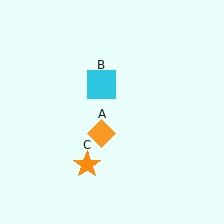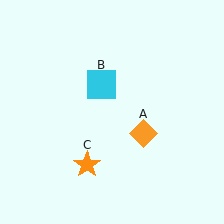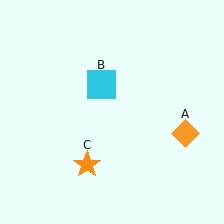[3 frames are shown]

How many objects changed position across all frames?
1 object changed position: orange diamond (object A).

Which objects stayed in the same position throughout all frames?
Cyan square (object B) and orange star (object C) remained stationary.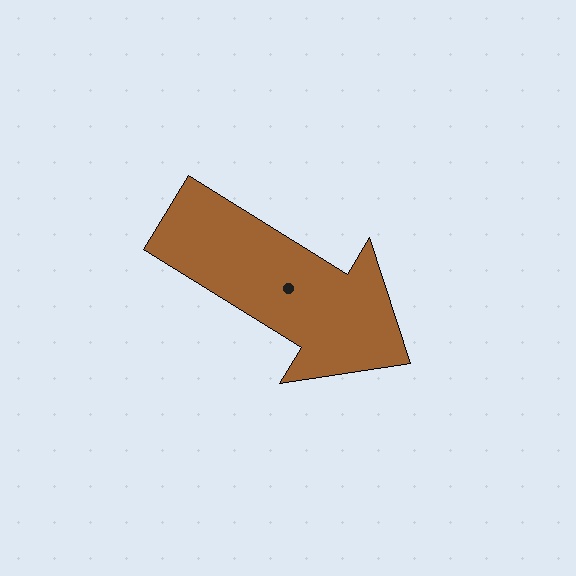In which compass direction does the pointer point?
Southeast.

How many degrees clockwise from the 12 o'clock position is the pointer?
Approximately 122 degrees.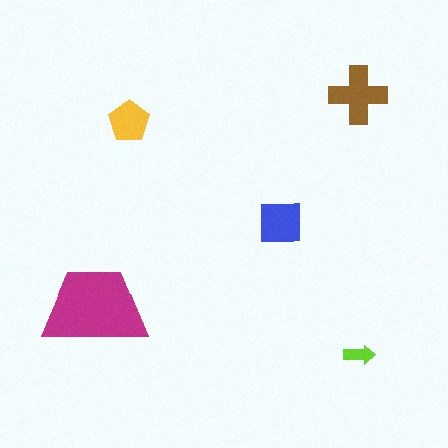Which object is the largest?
The magenta trapezoid.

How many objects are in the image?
There are 5 objects in the image.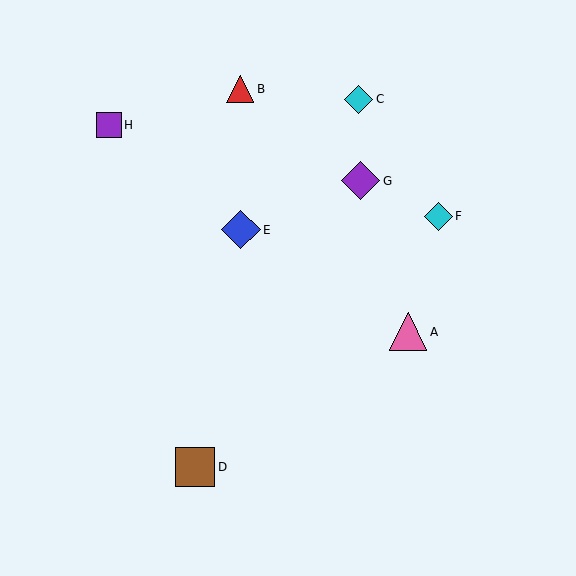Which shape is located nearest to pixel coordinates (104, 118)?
The purple square (labeled H) at (109, 125) is nearest to that location.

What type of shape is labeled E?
Shape E is a blue diamond.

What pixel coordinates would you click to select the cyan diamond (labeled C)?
Click at (359, 99) to select the cyan diamond C.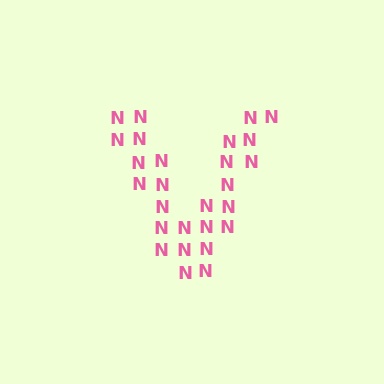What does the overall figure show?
The overall figure shows the letter V.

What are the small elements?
The small elements are letter N's.